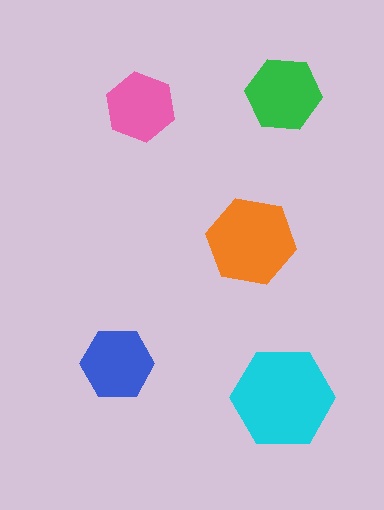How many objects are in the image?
There are 5 objects in the image.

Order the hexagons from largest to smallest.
the cyan one, the orange one, the green one, the blue one, the pink one.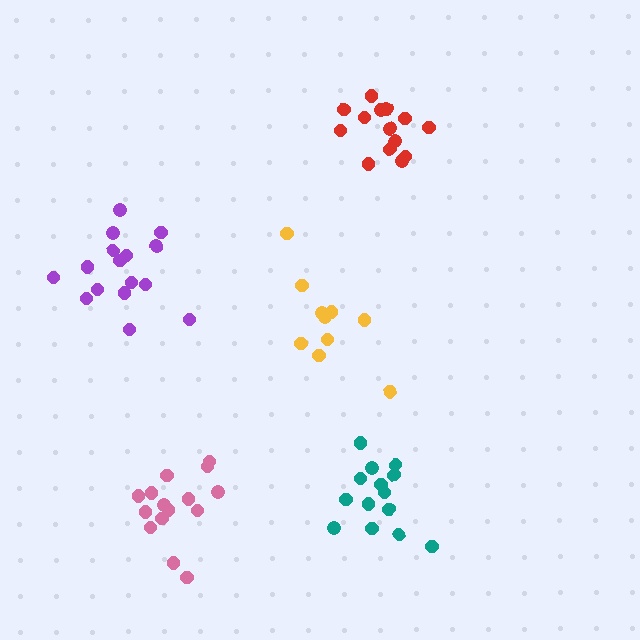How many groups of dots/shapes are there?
There are 5 groups.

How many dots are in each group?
Group 1: 16 dots, Group 2: 14 dots, Group 3: 14 dots, Group 4: 11 dots, Group 5: 15 dots (70 total).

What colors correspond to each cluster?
The clusters are colored: purple, red, teal, yellow, pink.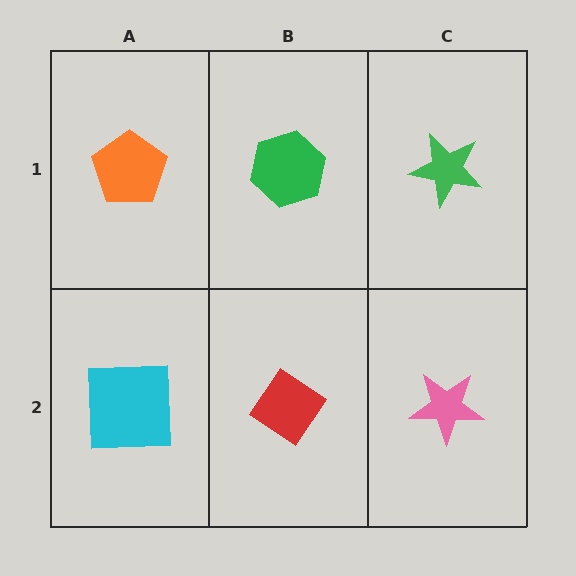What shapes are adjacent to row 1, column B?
A red diamond (row 2, column B), an orange pentagon (row 1, column A), a green star (row 1, column C).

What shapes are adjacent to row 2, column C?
A green star (row 1, column C), a red diamond (row 2, column B).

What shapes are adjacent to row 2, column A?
An orange pentagon (row 1, column A), a red diamond (row 2, column B).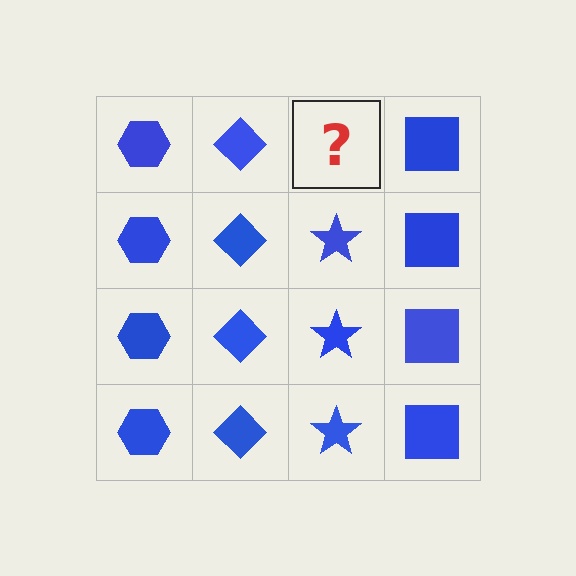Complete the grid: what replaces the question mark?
The question mark should be replaced with a blue star.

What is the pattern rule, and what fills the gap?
The rule is that each column has a consistent shape. The gap should be filled with a blue star.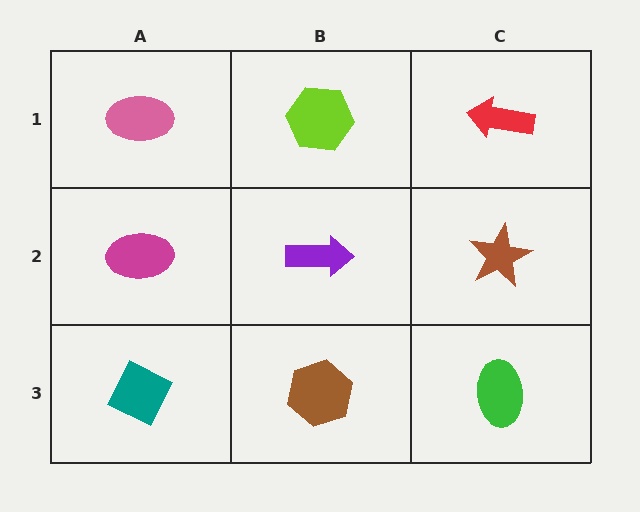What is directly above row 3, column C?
A brown star.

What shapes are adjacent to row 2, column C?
A red arrow (row 1, column C), a green ellipse (row 3, column C), a purple arrow (row 2, column B).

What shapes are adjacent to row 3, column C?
A brown star (row 2, column C), a brown hexagon (row 3, column B).